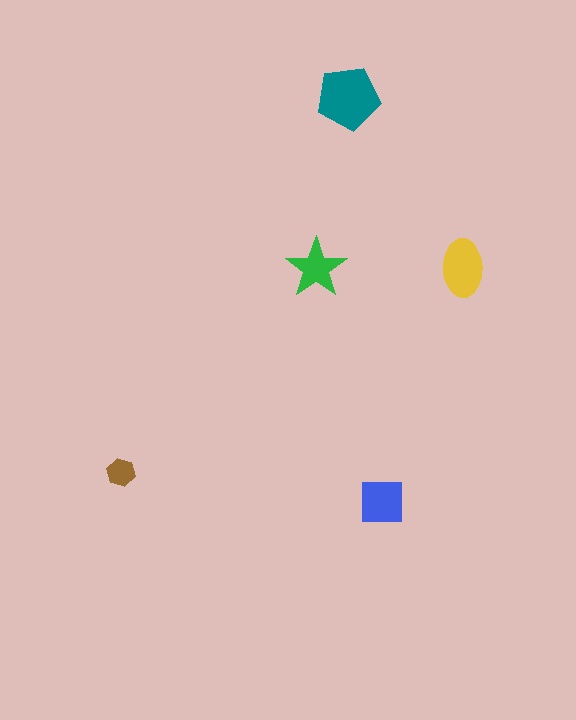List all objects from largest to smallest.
The teal pentagon, the yellow ellipse, the blue square, the green star, the brown hexagon.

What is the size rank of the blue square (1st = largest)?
3rd.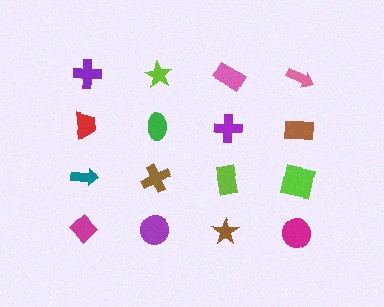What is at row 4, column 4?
A magenta circle.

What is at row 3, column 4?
A lime square.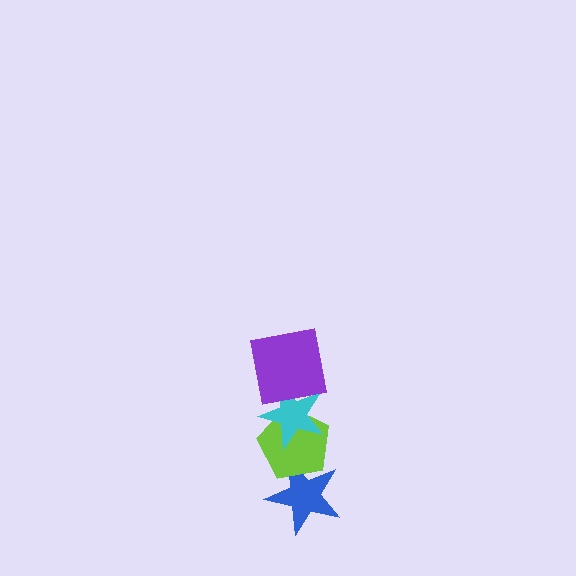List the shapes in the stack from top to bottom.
From top to bottom: the purple square, the cyan star, the lime pentagon, the blue star.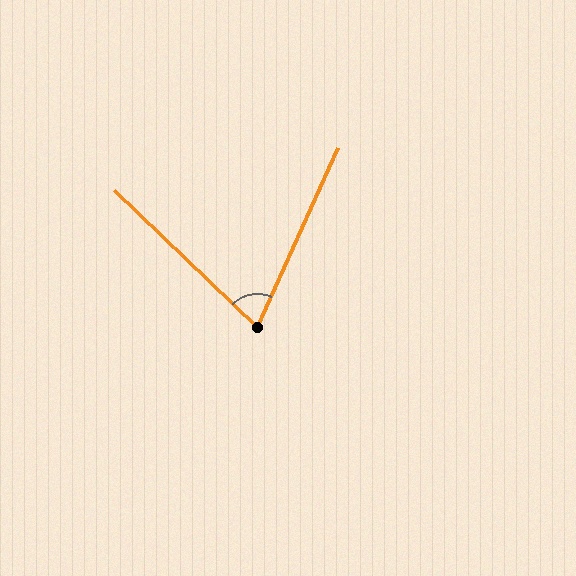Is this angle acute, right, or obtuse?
It is acute.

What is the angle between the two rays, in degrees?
Approximately 70 degrees.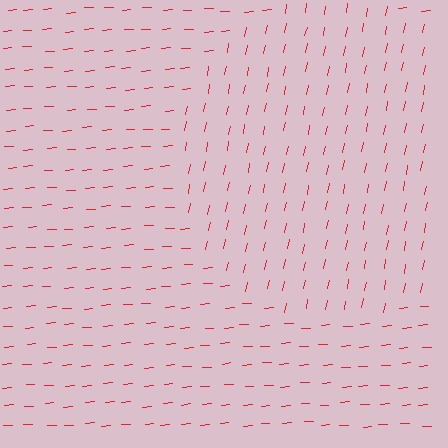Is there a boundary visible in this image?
Yes, there is a texture boundary formed by a change in line orientation.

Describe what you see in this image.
The image is filled with small red line segments. A circle region in the image has lines oriented differently from the surrounding lines, creating a visible texture boundary.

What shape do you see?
I see a circle.